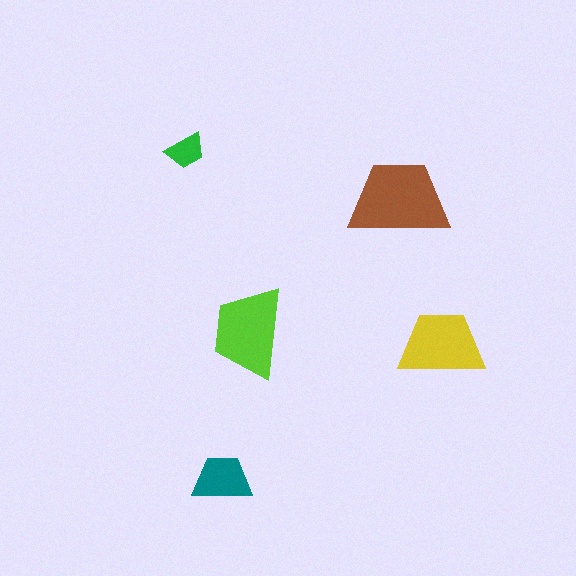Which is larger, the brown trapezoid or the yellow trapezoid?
The brown one.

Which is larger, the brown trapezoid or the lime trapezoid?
The brown one.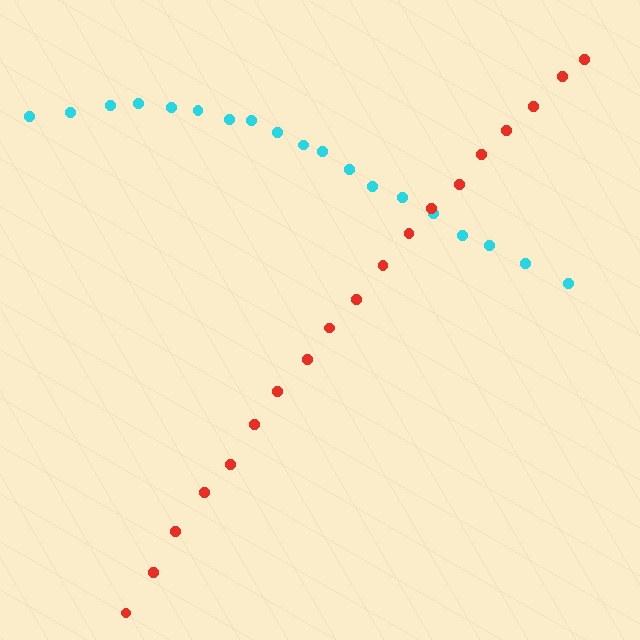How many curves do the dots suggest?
There are 2 distinct paths.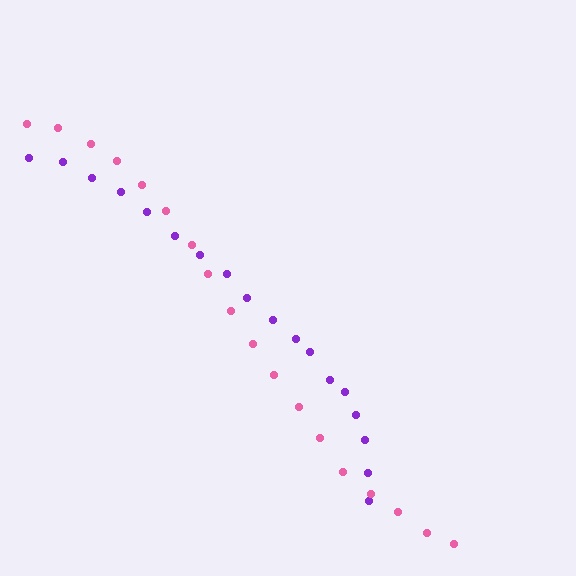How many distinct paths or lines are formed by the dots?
There are 2 distinct paths.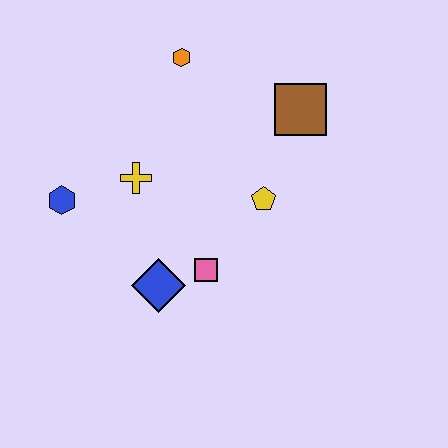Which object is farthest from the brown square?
The blue hexagon is farthest from the brown square.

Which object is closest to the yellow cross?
The blue hexagon is closest to the yellow cross.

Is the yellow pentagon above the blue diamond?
Yes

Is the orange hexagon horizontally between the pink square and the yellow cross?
Yes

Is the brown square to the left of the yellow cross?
No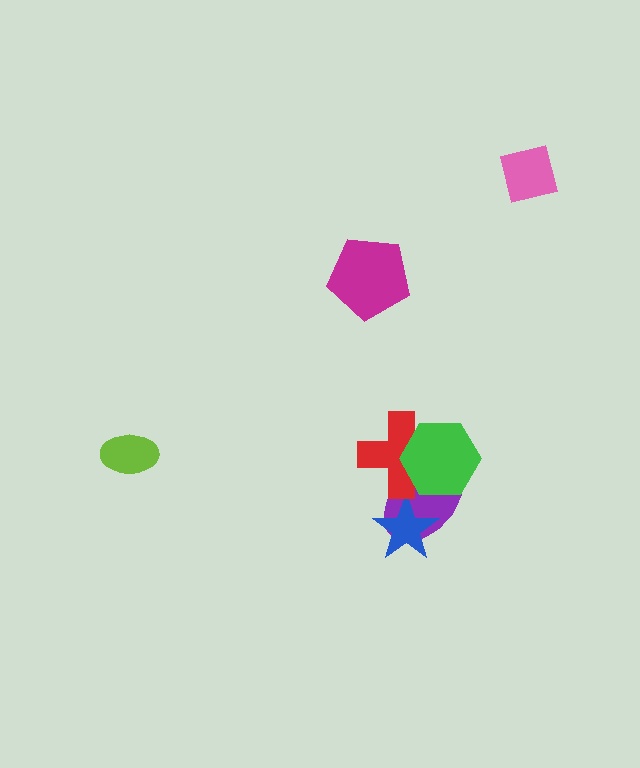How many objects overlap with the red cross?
2 objects overlap with the red cross.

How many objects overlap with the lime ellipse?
0 objects overlap with the lime ellipse.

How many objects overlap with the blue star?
1 object overlaps with the blue star.